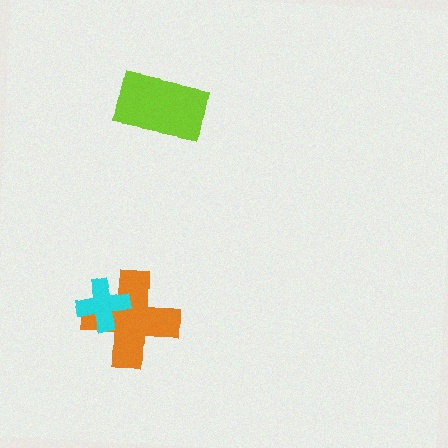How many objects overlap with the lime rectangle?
0 objects overlap with the lime rectangle.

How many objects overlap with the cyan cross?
1 object overlaps with the cyan cross.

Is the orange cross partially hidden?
Yes, it is partially covered by another shape.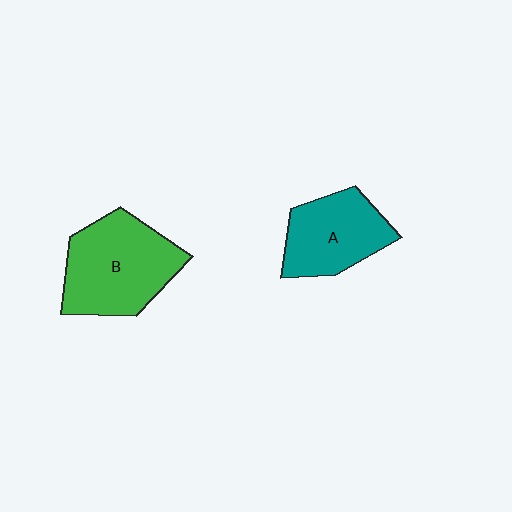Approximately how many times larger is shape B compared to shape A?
Approximately 1.3 times.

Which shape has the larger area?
Shape B (green).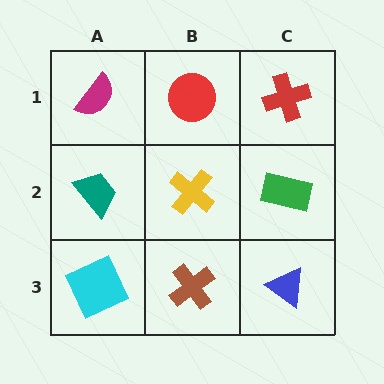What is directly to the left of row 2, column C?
A yellow cross.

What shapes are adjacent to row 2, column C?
A red cross (row 1, column C), a blue triangle (row 3, column C), a yellow cross (row 2, column B).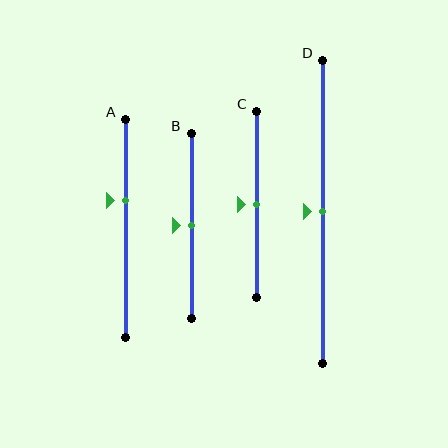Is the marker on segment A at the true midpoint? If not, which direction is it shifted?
No, the marker on segment A is shifted upward by about 13% of the segment length.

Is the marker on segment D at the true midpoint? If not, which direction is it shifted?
Yes, the marker on segment D is at the true midpoint.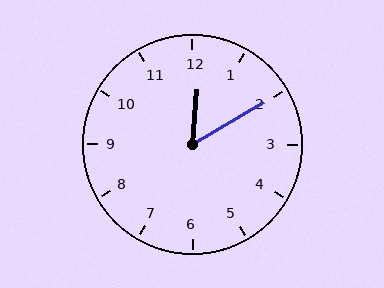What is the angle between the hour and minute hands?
Approximately 55 degrees.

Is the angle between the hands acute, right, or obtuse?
It is acute.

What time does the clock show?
12:10.